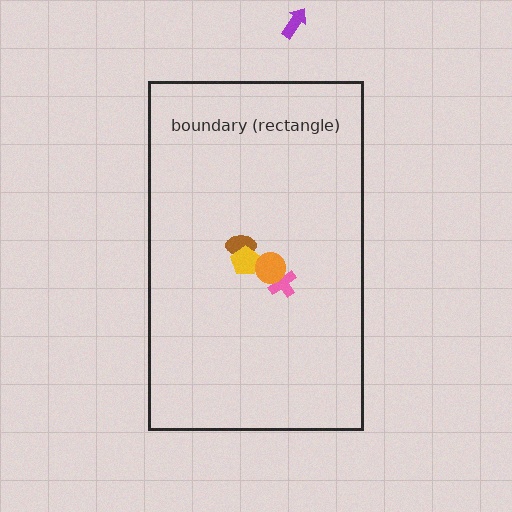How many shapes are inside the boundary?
4 inside, 1 outside.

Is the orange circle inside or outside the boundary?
Inside.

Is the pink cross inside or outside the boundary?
Inside.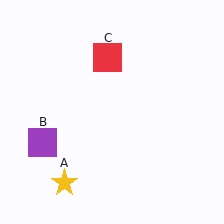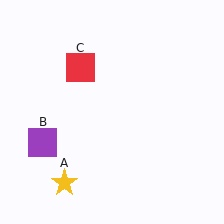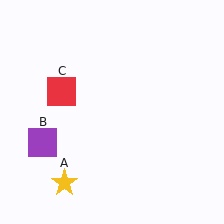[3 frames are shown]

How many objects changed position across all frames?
1 object changed position: red square (object C).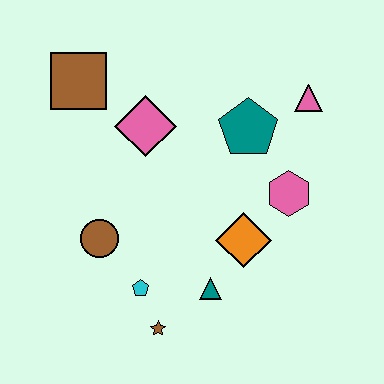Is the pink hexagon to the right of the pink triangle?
No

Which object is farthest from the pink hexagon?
The brown square is farthest from the pink hexagon.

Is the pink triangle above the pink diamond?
Yes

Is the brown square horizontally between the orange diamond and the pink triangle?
No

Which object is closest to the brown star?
The cyan pentagon is closest to the brown star.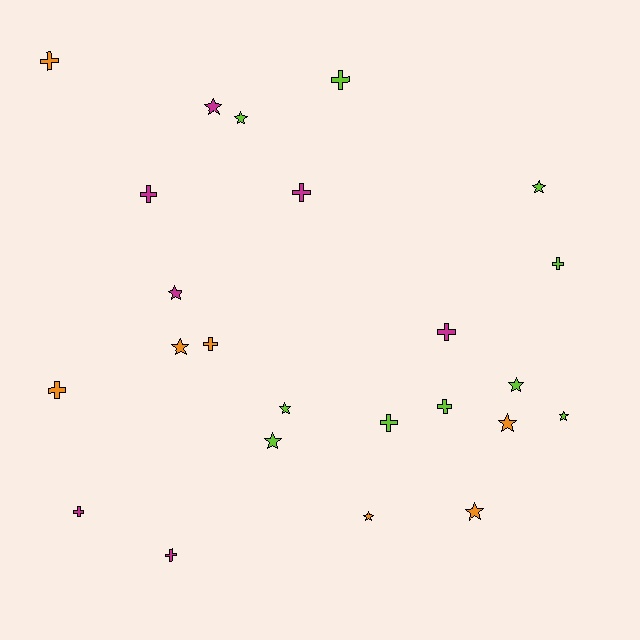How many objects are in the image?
There are 24 objects.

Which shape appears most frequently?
Star, with 12 objects.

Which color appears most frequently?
Lime, with 10 objects.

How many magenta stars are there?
There are 2 magenta stars.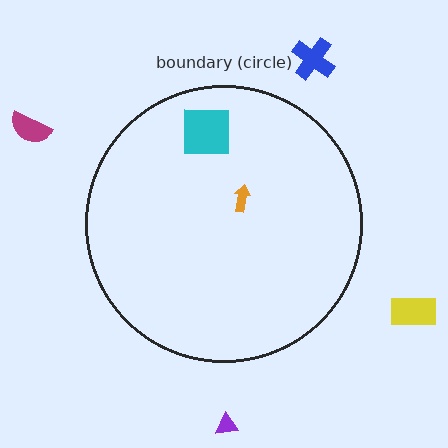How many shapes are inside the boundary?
2 inside, 4 outside.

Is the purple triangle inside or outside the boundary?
Outside.